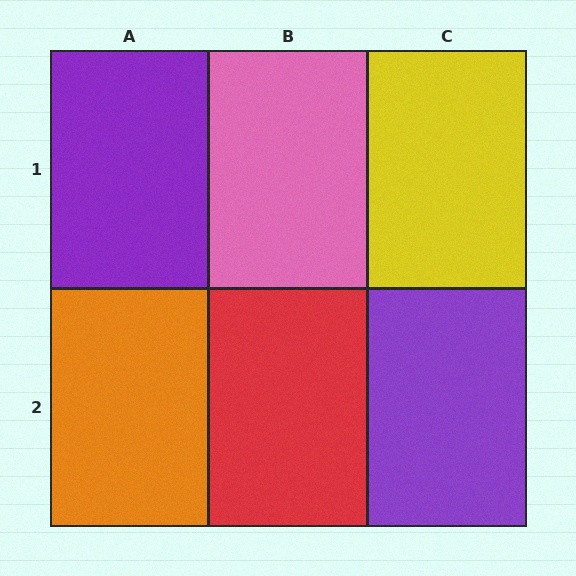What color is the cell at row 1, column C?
Yellow.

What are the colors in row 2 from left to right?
Orange, red, purple.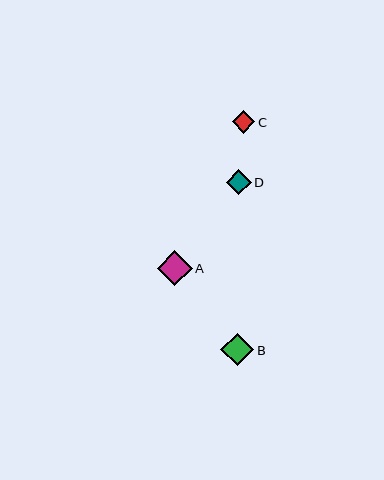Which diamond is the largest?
Diamond A is the largest with a size of approximately 35 pixels.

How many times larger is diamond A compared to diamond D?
Diamond A is approximately 1.4 times the size of diamond D.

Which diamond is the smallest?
Diamond C is the smallest with a size of approximately 22 pixels.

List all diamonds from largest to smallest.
From largest to smallest: A, B, D, C.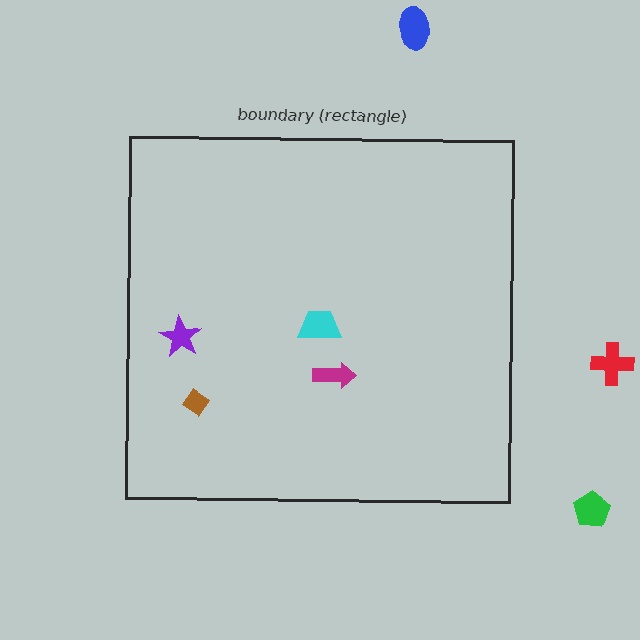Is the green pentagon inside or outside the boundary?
Outside.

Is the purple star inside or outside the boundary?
Inside.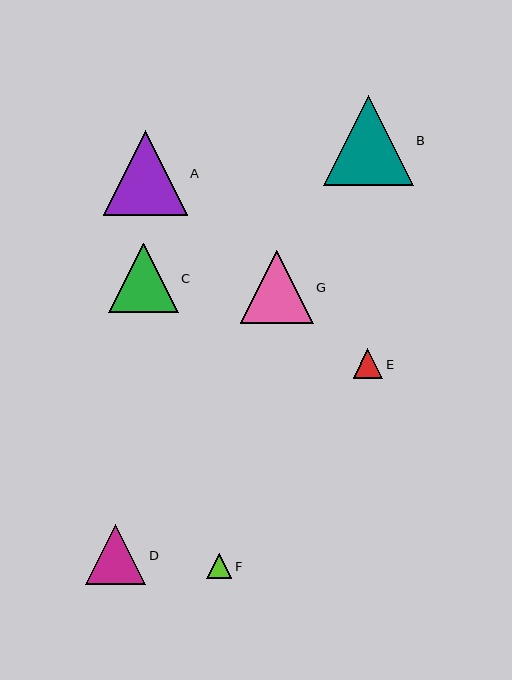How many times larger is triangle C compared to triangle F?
Triangle C is approximately 2.8 times the size of triangle F.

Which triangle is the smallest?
Triangle F is the smallest with a size of approximately 25 pixels.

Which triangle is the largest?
Triangle B is the largest with a size of approximately 90 pixels.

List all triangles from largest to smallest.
From largest to smallest: B, A, G, C, D, E, F.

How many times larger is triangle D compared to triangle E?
Triangle D is approximately 2.0 times the size of triangle E.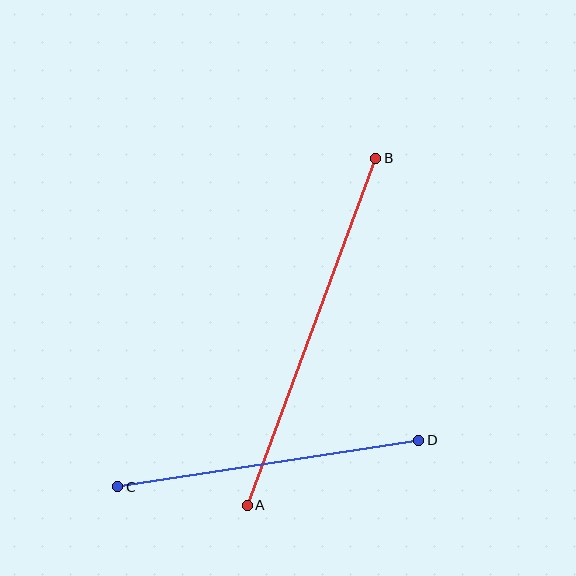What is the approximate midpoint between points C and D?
The midpoint is at approximately (268, 464) pixels.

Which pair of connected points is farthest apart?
Points A and B are farthest apart.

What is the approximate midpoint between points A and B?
The midpoint is at approximately (311, 332) pixels.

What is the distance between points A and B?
The distance is approximately 370 pixels.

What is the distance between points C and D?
The distance is approximately 305 pixels.